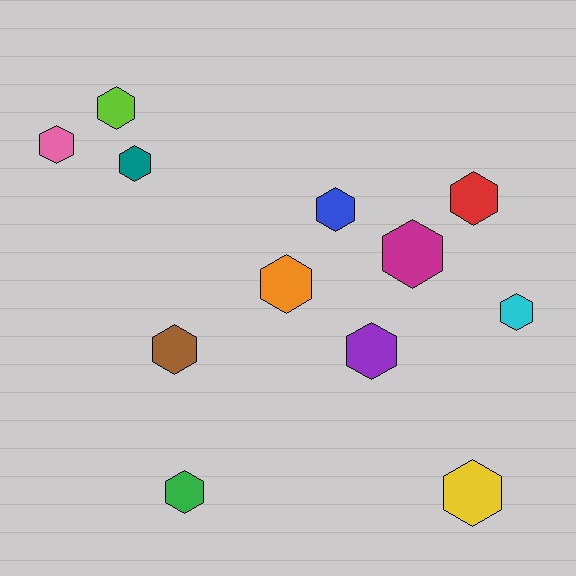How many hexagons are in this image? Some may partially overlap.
There are 12 hexagons.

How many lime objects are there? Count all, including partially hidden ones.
There is 1 lime object.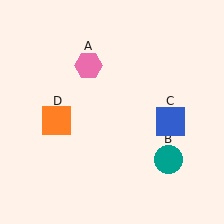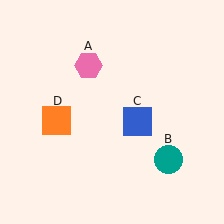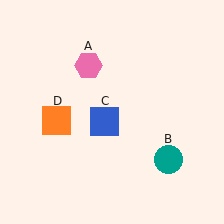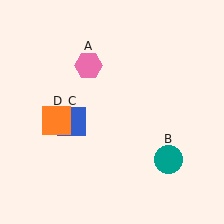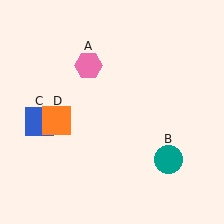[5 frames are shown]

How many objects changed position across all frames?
1 object changed position: blue square (object C).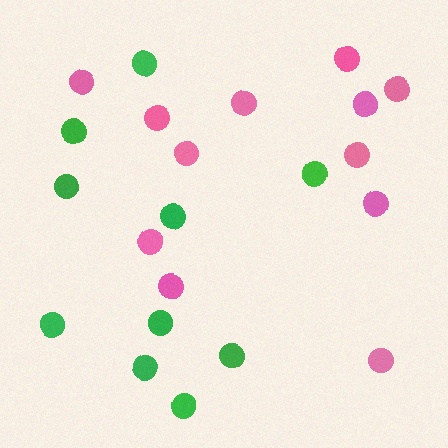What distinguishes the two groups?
There are 2 groups: one group of pink circles (12) and one group of green circles (10).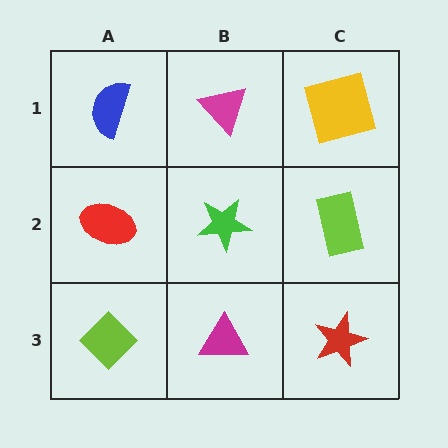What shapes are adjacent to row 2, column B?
A magenta triangle (row 1, column B), a magenta triangle (row 3, column B), a red ellipse (row 2, column A), a lime rectangle (row 2, column C).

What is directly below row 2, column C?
A red star.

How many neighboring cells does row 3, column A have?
2.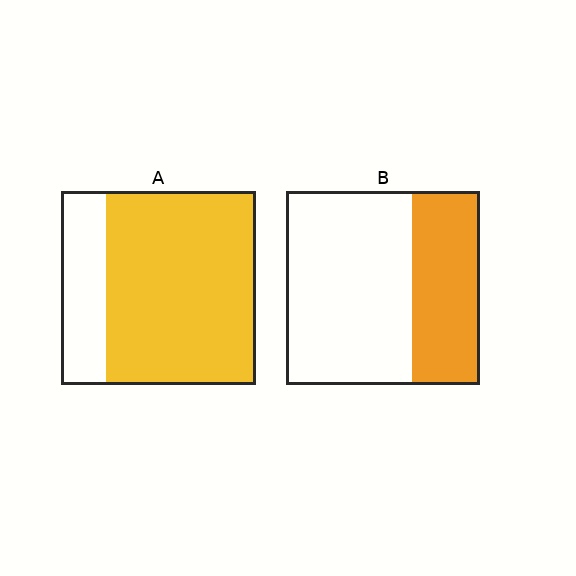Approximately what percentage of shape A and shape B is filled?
A is approximately 75% and B is approximately 35%.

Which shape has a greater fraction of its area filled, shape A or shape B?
Shape A.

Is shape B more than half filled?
No.